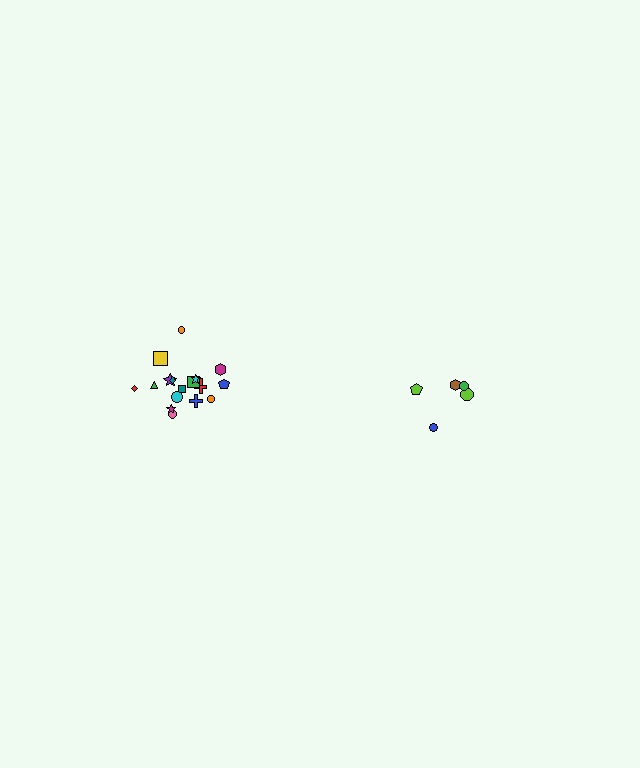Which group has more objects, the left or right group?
The left group.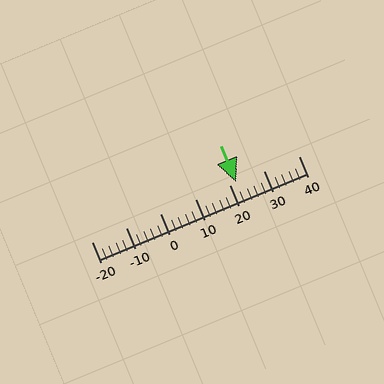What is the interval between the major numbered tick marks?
The major tick marks are spaced 10 units apart.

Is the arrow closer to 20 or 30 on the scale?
The arrow is closer to 20.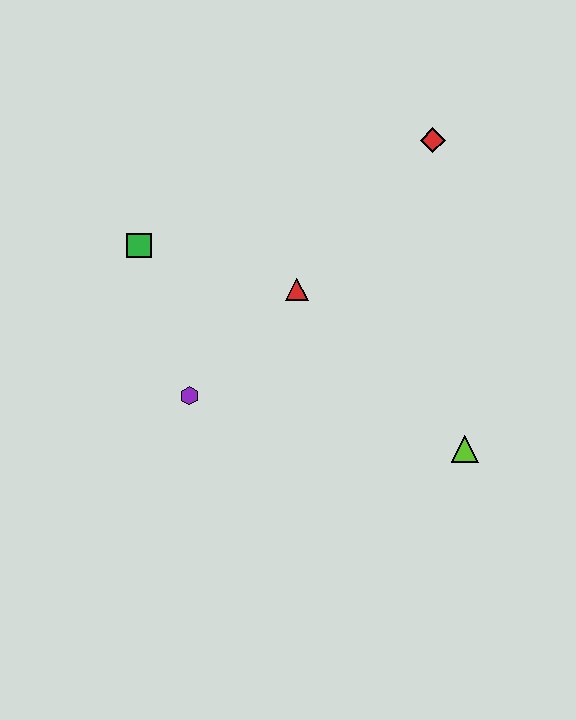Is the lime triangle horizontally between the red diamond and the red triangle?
No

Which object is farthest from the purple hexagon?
The red diamond is farthest from the purple hexagon.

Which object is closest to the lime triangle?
The red triangle is closest to the lime triangle.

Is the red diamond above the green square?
Yes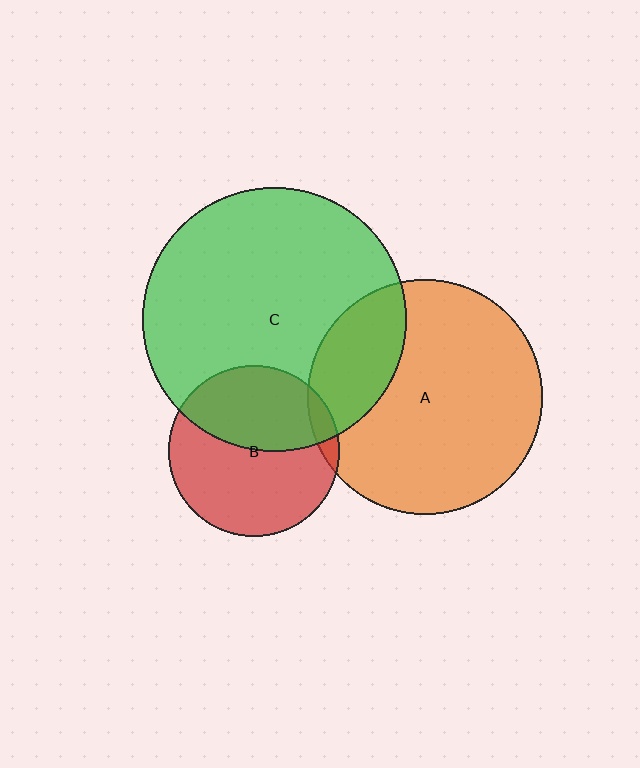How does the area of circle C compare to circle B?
Approximately 2.4 times.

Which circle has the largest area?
Circle C (green).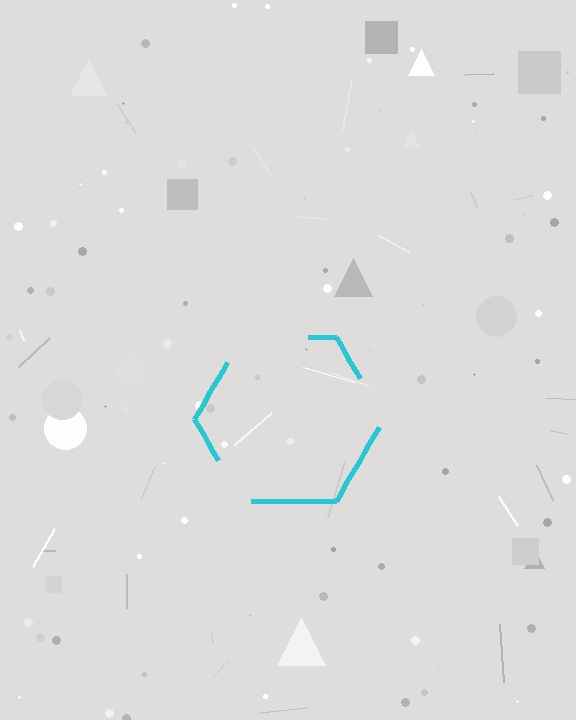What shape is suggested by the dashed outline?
The dashed outline suggests a hexagon.